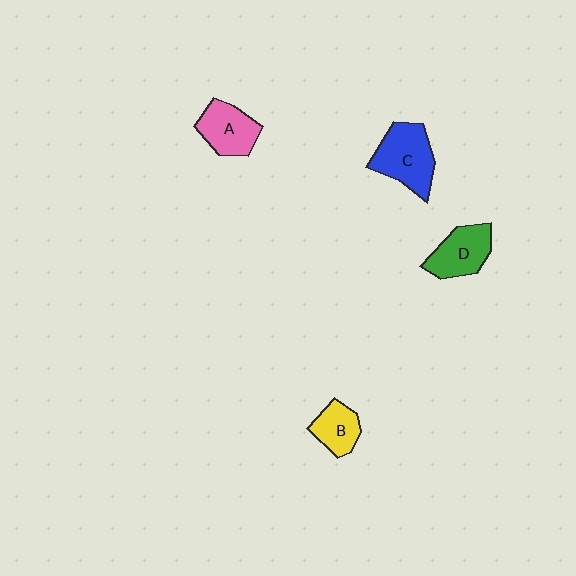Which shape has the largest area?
Shape C (blue).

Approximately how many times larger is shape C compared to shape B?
Approximately 1.7 times.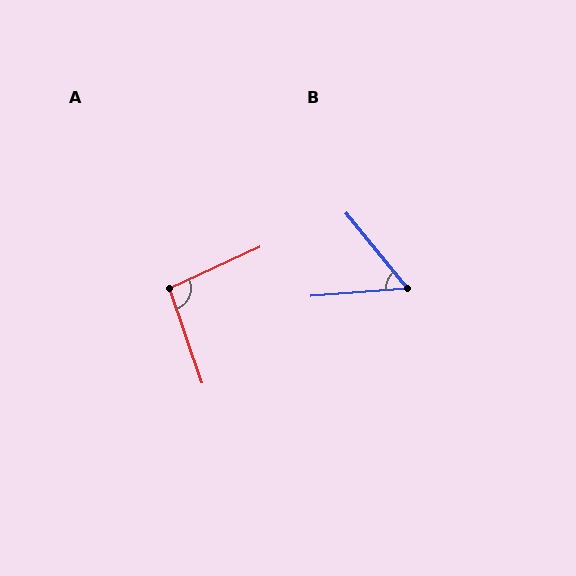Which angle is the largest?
A, at approximately 96 degrees.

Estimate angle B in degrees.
Approximately 55 degrees.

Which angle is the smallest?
B, at approximately 55 degrees.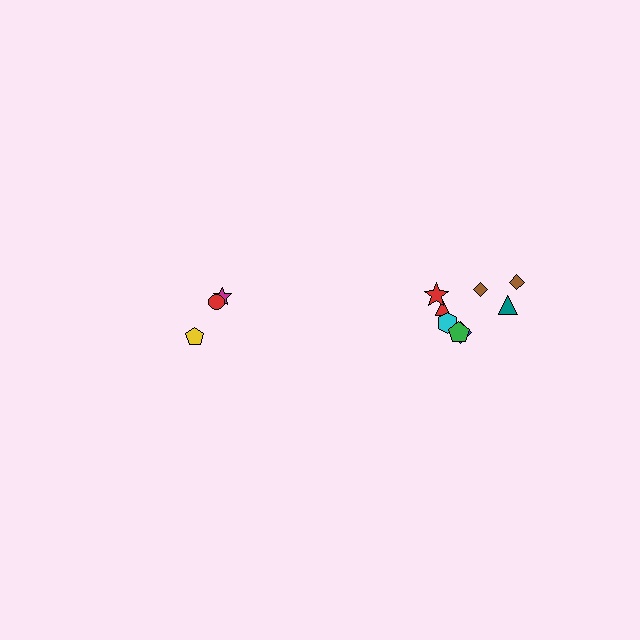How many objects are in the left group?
There are 3 objects.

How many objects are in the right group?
There are 8 objects.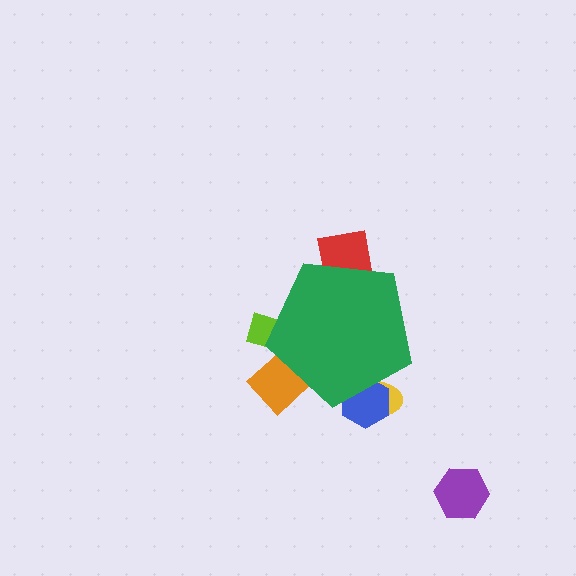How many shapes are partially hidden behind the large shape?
5 shapes are partially hidden.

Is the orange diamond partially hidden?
Yes, the orange diamond is partially hidden behind the green pentagon.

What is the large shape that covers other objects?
A green pentagon.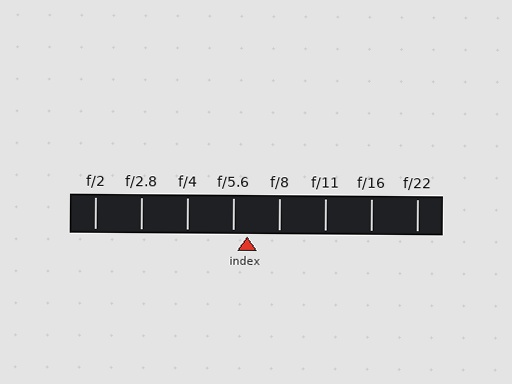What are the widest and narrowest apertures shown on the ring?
The widest aperture shown is f/2 and the narrowest is f/22.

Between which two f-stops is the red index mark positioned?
The index mark is between f/5.6 and f/8.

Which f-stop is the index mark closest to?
The index mark is closest to f/5.6.